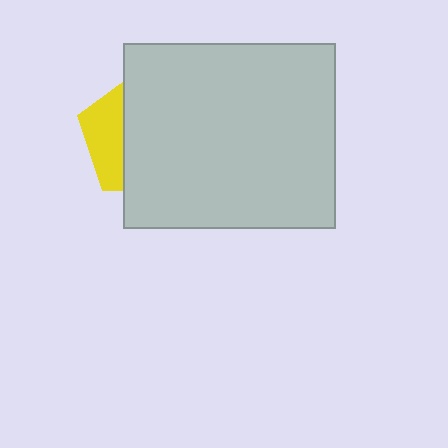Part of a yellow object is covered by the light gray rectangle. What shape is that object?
It is a pentagon.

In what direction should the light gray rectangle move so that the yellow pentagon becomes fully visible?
The light gray rectangle should move right. That is the shortest direction to clear the overlap and leave the yellow pentagon fully visible.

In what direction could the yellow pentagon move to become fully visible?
The yellow pentagon could move left. That would shift it out from behind the light gray rectangle entirely.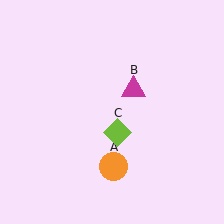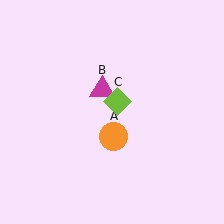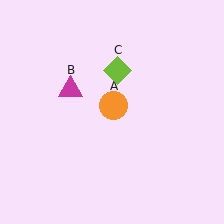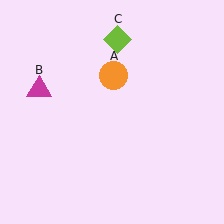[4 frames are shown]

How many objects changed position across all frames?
3 objects changed position: orange circle (object A), magenta triangle (object B), lime diamond (object C).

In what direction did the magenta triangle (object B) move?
The magenta triangle (object B) moved left.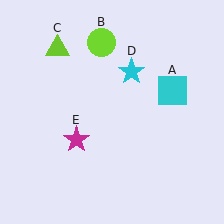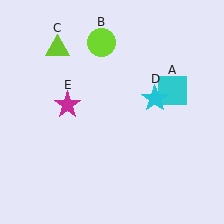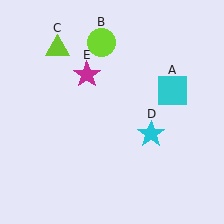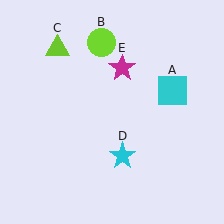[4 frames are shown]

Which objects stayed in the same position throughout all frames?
Cyan square (object A) and lime circle (object B) and lime triangle (object C) remained stationary.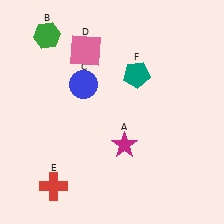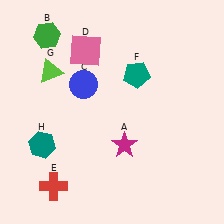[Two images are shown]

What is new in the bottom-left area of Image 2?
A teal hexagon (H) was added in the bottom-left area of Image 2.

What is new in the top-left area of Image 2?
A lime triangle (G) was added in the top-left area of Image 2.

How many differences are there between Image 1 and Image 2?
There are 2 differences between the two images.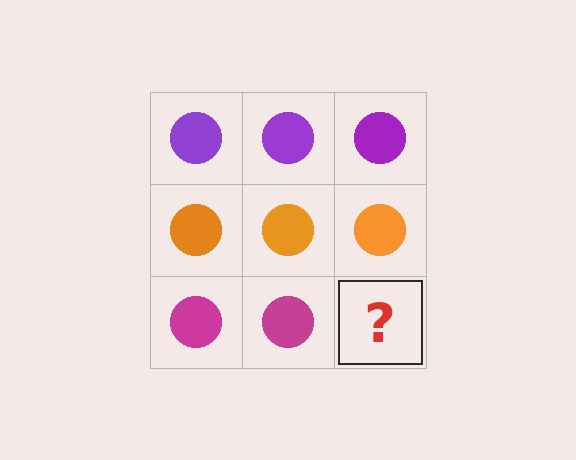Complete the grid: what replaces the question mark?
The question mark should be replaced with a magenta circle.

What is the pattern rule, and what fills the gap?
The rule is that each row has a consistent color. The gap should be filled with a magenta circle.